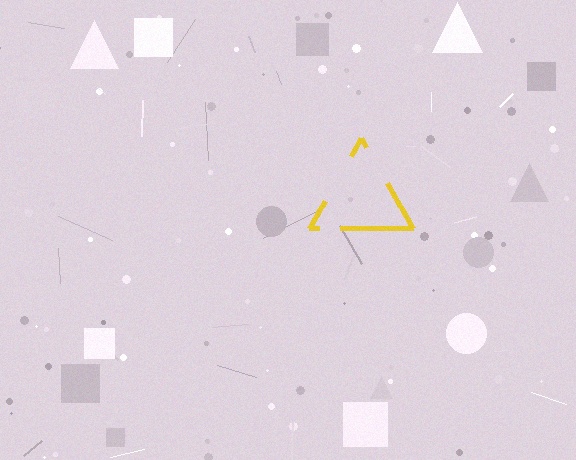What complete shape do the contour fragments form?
The contour fragments form a triangle.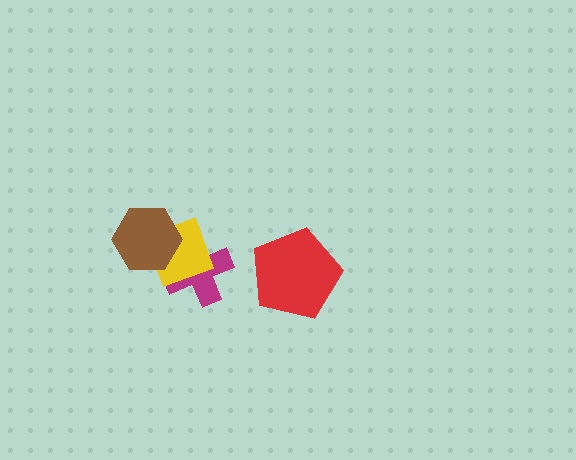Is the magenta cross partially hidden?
Yes, it is partially covered by another shape.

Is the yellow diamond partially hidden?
Yes, it is partially covered by another shape.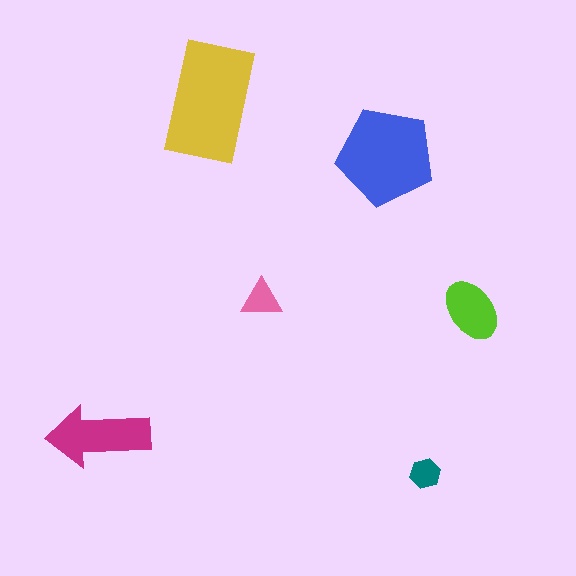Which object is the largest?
The yellow rectangle.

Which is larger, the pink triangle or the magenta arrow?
The magenta arrow.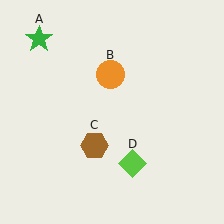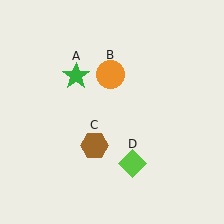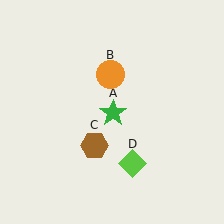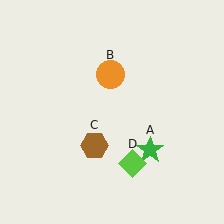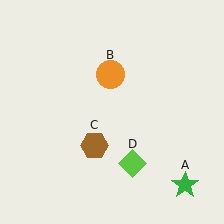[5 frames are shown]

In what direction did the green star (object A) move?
The green star (object A) moved down and to the right.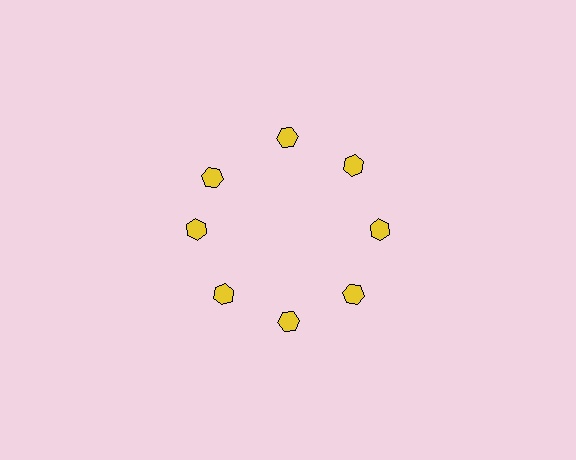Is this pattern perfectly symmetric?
No. The 8 yellow hexagons are arranged in a ring, but one element near the 10 o'clock position is rotated out of alignment along the ring, breaking the 8-fold rotational symmetry.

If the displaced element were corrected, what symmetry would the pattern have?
It would have 8-fold rotational symmetry — the pattern would map onto itself every 45 degrees.